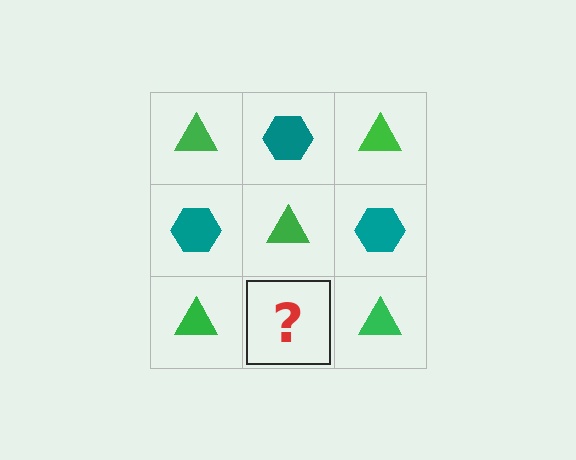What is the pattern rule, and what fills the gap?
The rule is that it alternates green triangle and teal hexagon in a checkerboard pattern. The gap should be filled with a teal hexagon.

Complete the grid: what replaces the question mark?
The question mark should be replaced with a teal hexagon.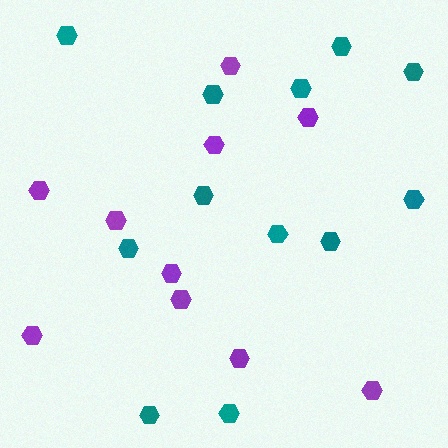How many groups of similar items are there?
There are 2 groups: one group of purple hexagons (10) and one group of teal hexagons (12).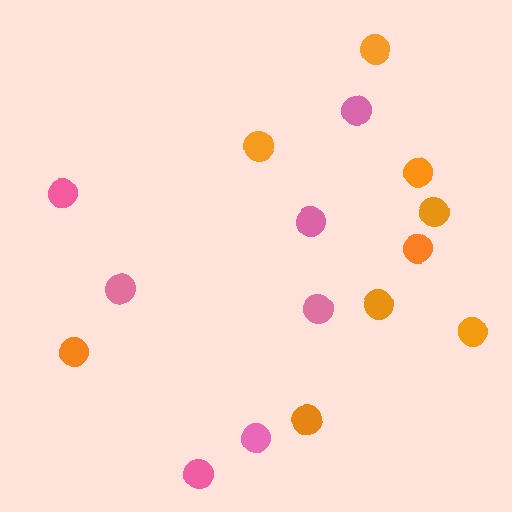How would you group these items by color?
There are 2 groups: one group of pink circles (7) and one group of orange circles (9).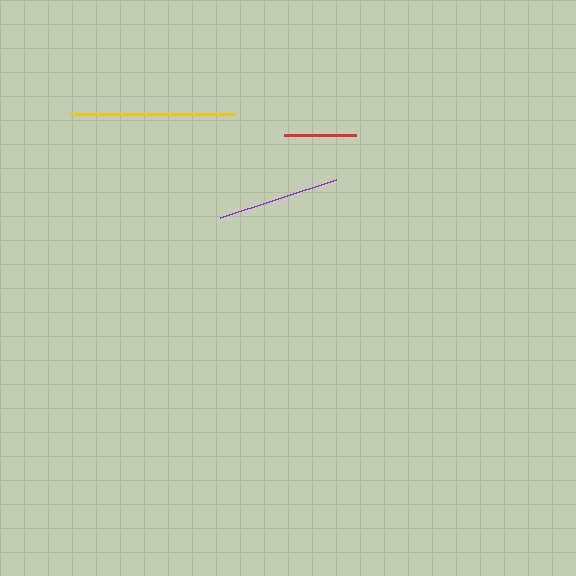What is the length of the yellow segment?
The yellow segment is approximately 166 pixels long.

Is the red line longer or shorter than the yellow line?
The yellow line is longer than the red line.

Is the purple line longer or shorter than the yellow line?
The yellow line is longer than the purple line.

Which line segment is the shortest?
The red line is the shortest at approximately 72 pixels.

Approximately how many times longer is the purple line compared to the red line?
The purple line is approximately 1.7 times the length of the red line.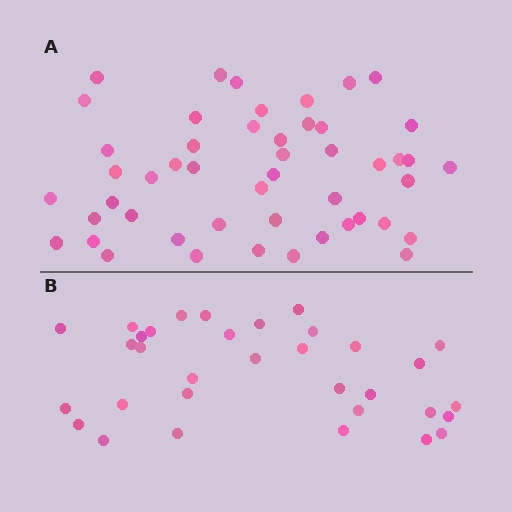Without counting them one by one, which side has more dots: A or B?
Region A (the top region) has more dots.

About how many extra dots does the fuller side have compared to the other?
Region A has approximately 15 more dots than region B.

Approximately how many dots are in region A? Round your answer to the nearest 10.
About 50 dots. (The exact count is 49, which rounds to 50.)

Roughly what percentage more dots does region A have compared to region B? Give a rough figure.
About 50% more.